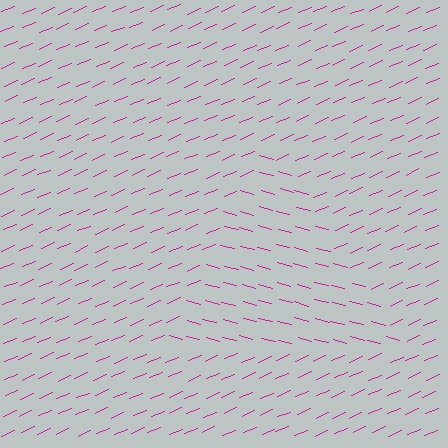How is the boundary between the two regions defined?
The boundary is defined purely by a change in line orientation (approximately 38 degrees difference). All lines are the same color and thickness.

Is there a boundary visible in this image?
Yes, there is a texture boundary formed by a change in line orientation.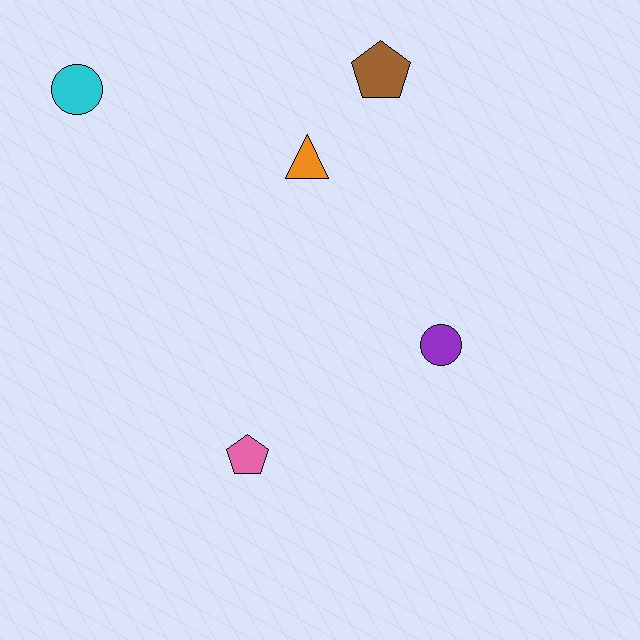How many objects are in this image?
There are 5 objects.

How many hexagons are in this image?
There are no hexagons.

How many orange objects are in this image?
There is 1 orange object.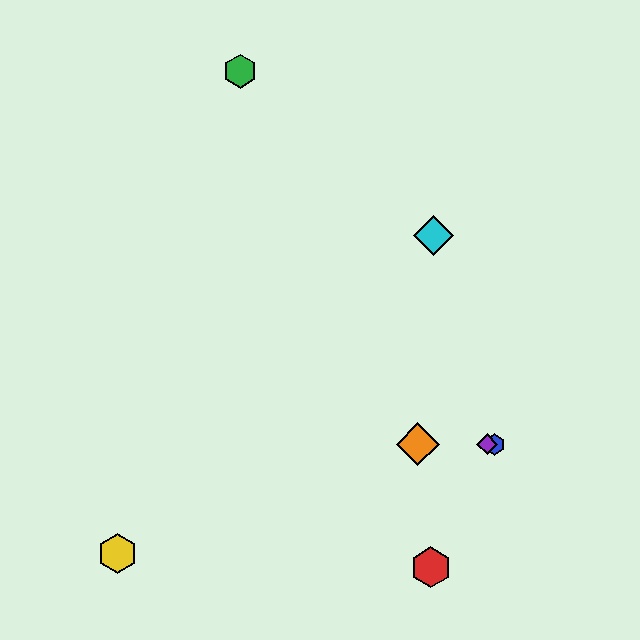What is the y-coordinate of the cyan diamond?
The cyan diamond is at y≈236.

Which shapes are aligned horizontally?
The blue hexagon, the purple diamond, the orange diamond are aligned horizontally.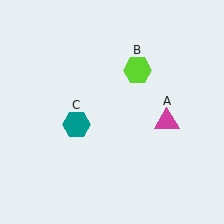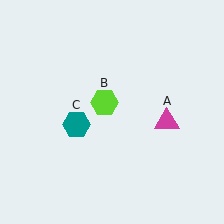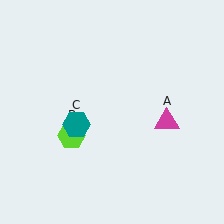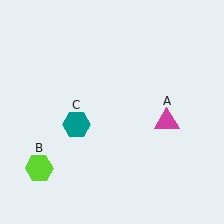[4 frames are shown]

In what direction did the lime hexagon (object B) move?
The lime hexagon (object B) moved down and to the left.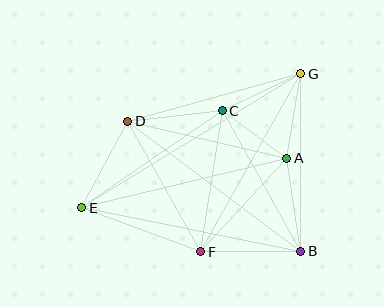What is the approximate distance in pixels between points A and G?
The distance between A and G is approximately 85 pixels.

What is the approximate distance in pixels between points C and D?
The distance between C and D is approximately 95 pixels.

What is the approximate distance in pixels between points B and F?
The distance between B and F is approximately 100 pixels.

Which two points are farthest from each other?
Points E and G are farthest from each other.